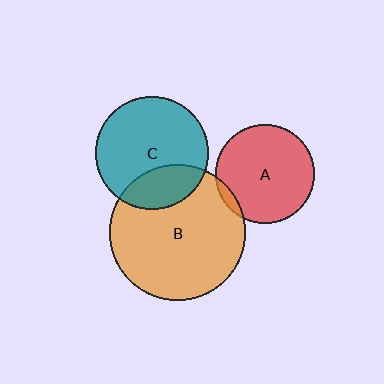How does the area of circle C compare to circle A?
Approximately 1.3 times.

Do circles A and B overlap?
Yes.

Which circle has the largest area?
Circle B (orange).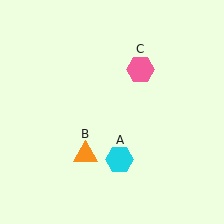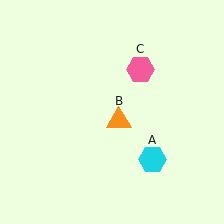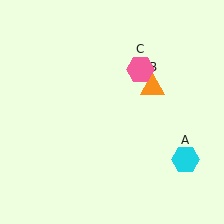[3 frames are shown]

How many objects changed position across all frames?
2 objects changed position: cyan hexagon (object A), orange triangle (object B).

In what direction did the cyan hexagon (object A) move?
The cyan hexagon (object A) moved right.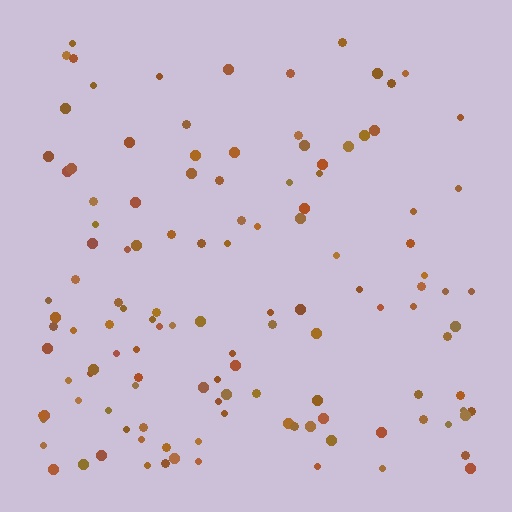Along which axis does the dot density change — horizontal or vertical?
Vertical.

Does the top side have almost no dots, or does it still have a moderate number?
Still a moderate number, just noticeably fewer than the bottom.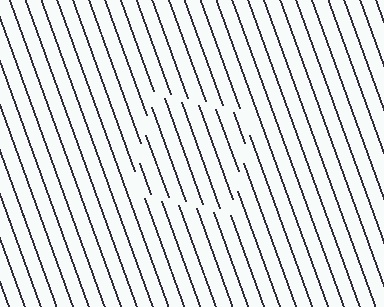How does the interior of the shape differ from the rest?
The interior of the shape contains the same grating, shifted by half a period — the contour is defined by the phase discontinuity where line-ends from the inner and outer gratings abut.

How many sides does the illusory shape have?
4 sides — the line-ends trace a square.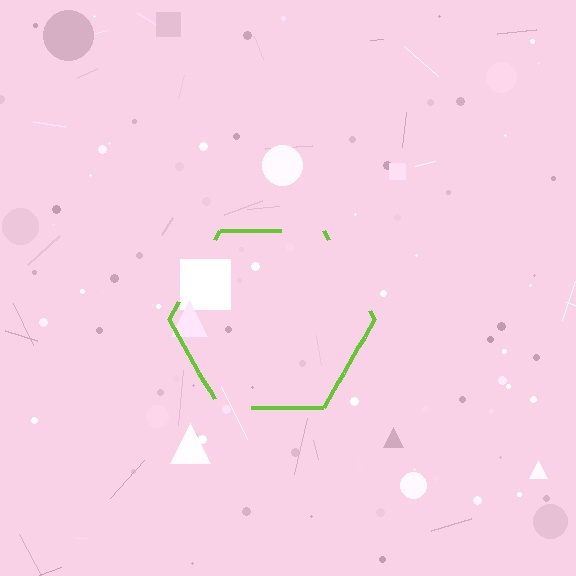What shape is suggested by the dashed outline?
The dashed outline suggests a hexagon.